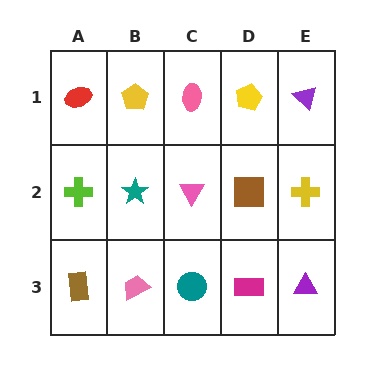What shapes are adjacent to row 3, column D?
A brown square (row 2, column D), a teal circle (row 3, column C), a purple triangle (row 3, column E).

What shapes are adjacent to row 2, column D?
A yellow pentagon (row 1, column D), a magenta rectangle (row 3, column D), a pink triangle (row 2, column C), a yellow cross (row 2, column E).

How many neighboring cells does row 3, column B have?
3.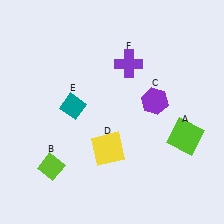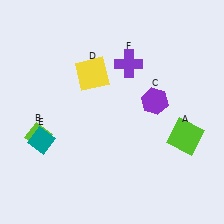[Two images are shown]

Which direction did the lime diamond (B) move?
The lime diamond (B) moved up.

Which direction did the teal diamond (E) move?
The teal diamond (E) moved down.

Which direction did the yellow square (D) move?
The yellow square (D) moved up.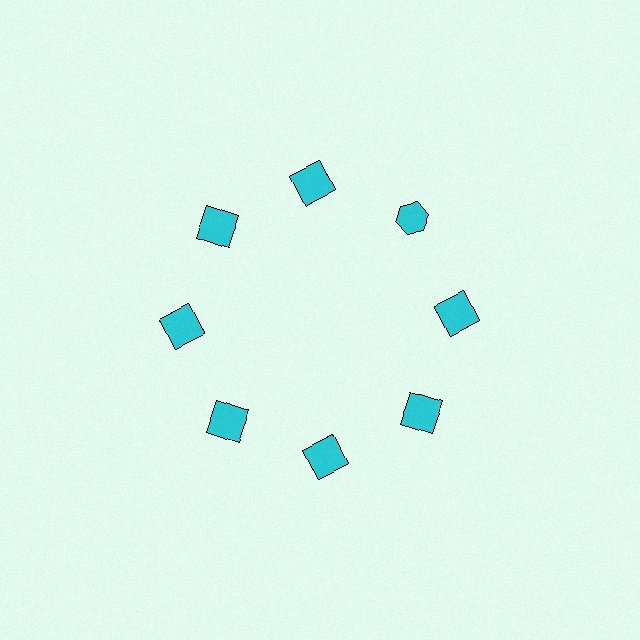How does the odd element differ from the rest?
It has a different shape: hexagon instead of square.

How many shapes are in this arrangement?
There are 8 shapes arranged in a ring pattern.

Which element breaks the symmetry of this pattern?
The cyan hexagon at roughly the 2 o'clock position breaks the symmetry. All other shapes are cyan squares.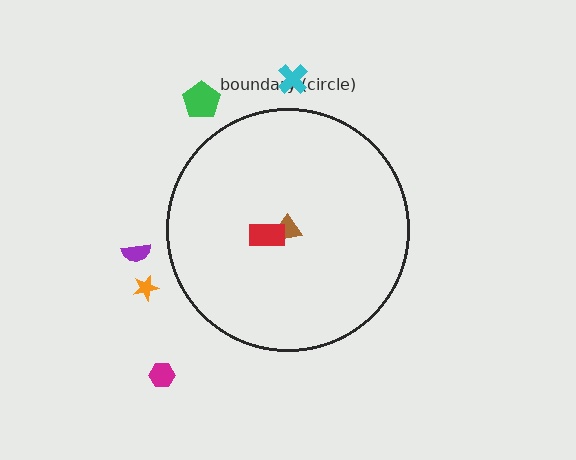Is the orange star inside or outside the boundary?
Outside.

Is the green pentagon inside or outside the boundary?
Outside.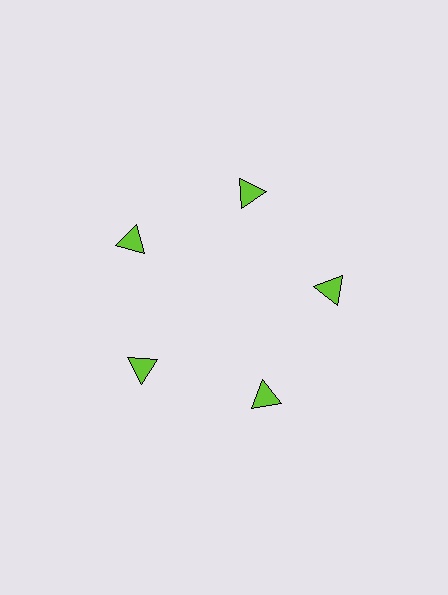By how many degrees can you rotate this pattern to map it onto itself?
The pattern maps onto itself every 72 degrees of rotation.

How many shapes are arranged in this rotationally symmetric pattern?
There are 5 shapes, arranged in 5 groups of 1.